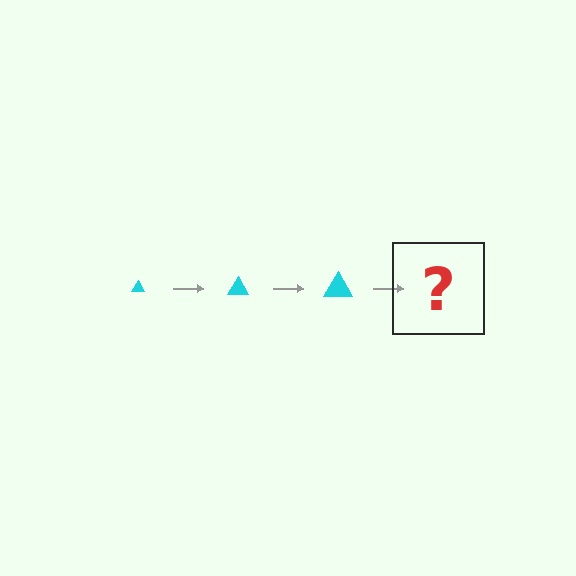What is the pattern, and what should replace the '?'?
The pattern is that the triangle gets progressively larger each step. The '?' should be a cyan triangle, larger than the previous one.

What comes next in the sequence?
The next element should be a cyan triangle, larger than the previous one.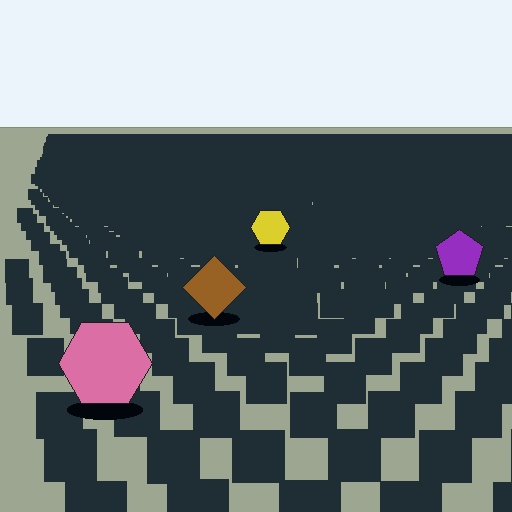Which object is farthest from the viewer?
The yellow hexagon is farthest from the viewer. It appears smaller and the ground texture around it is denser.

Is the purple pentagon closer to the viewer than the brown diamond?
No. The brown diamond is closer — you can tell from the texture gradient: the ground texture is coarser near it.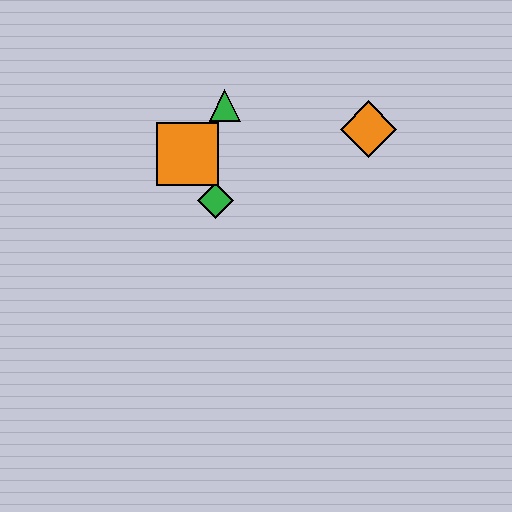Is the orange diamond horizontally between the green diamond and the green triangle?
No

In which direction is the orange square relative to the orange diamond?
The orange square is to the left of the orange diamond.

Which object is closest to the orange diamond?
The green triangle is closest to the orange diamond.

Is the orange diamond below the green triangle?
Yes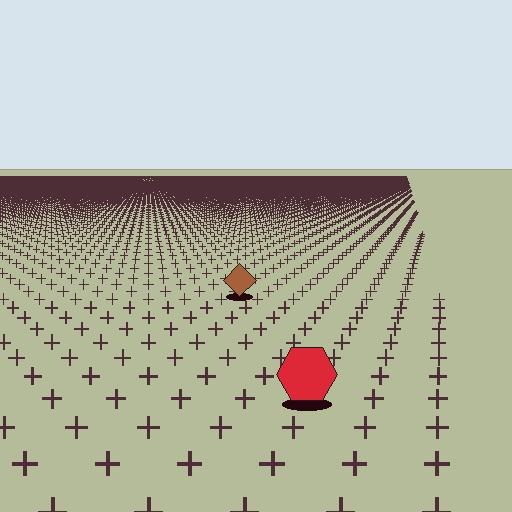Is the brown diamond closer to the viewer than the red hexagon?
No. The red hexagon is closer — you can tell from the texture gradient: the ground texture is coarser near it.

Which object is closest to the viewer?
The red hexagon is closest. The texture marks near it are larger and more spread out.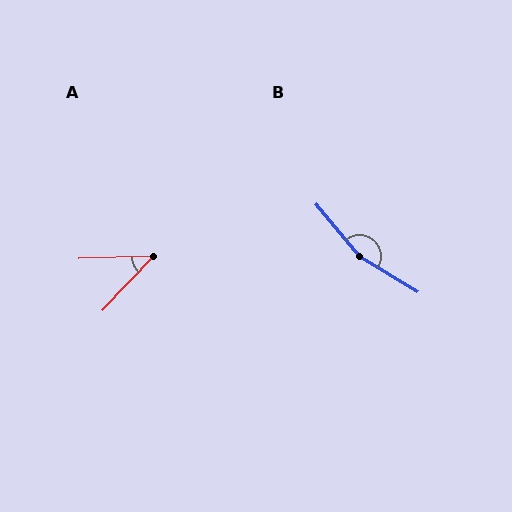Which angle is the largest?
B, at approximately 161 degrees.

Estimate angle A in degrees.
Approximately 44 degrees.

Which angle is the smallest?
A, at approximately 44 degrees.